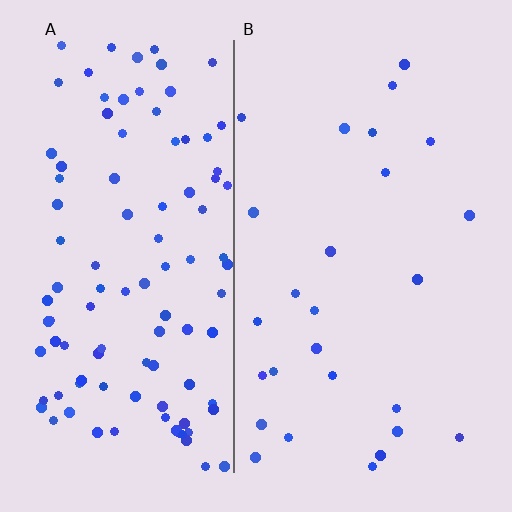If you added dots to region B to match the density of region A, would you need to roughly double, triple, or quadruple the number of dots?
Approximately quadruple.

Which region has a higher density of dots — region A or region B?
A (the left).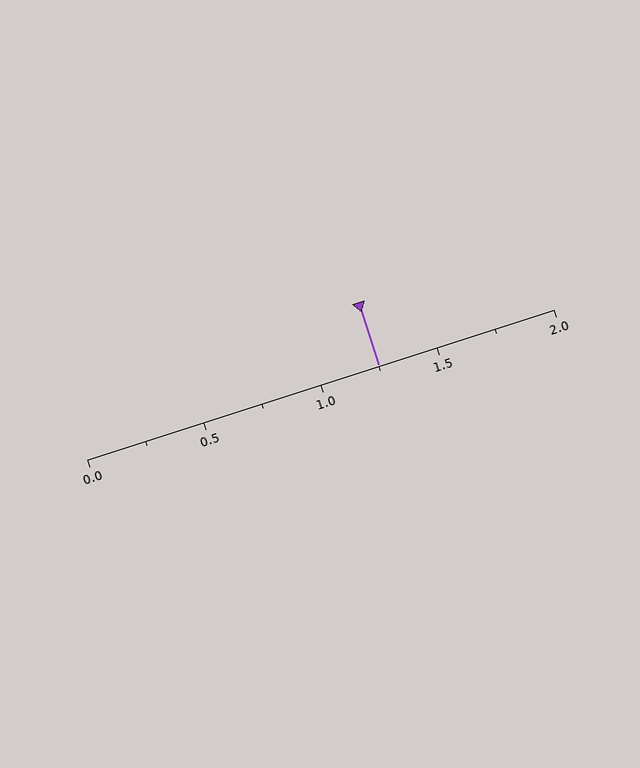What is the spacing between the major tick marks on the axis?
The major ticks are spaced 0.5 apart.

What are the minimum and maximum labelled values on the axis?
The axis runs from 0.0 to 2.0.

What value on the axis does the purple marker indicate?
The marker indicates approximately 1.25.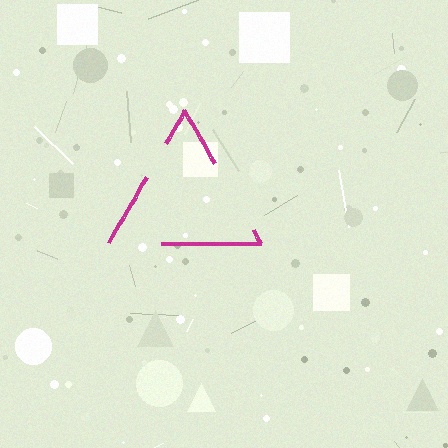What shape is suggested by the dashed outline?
The dashed outline suggests a triangle.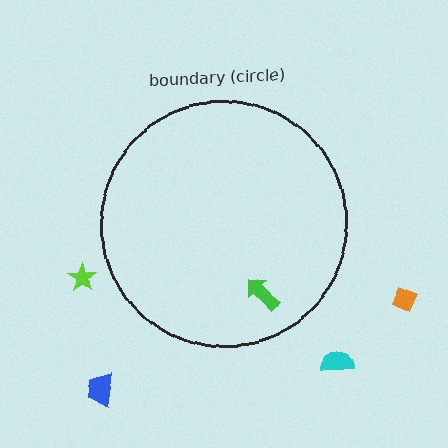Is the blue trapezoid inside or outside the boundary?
Outside.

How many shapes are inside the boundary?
1 inside, 4 outside.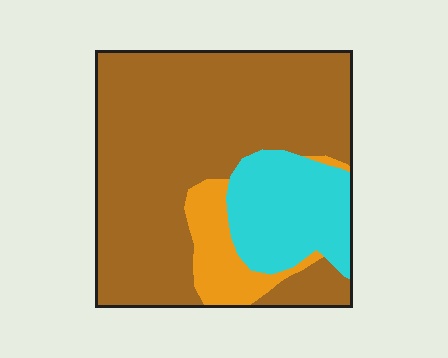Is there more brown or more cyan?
Brown.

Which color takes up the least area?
Orange, at roughly 10%.